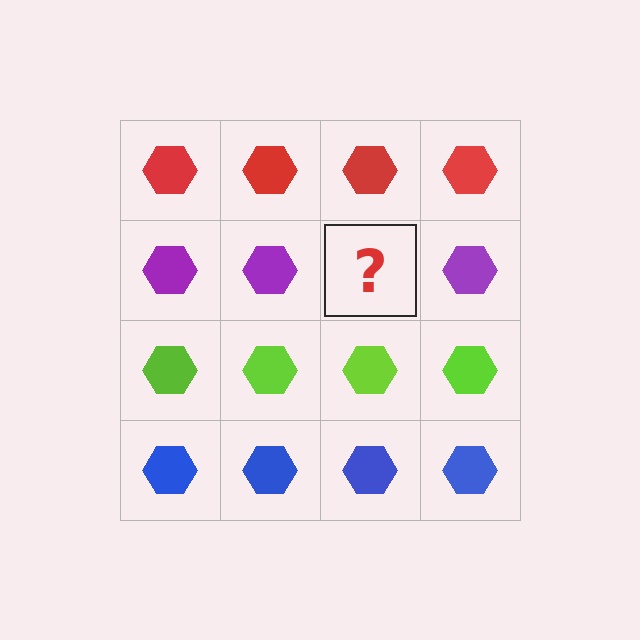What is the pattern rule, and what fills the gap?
The rule is that each row has a consistent color. The gap should be filled with a purple hexagon.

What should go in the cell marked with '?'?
The missing cell should contain a purple hexagon.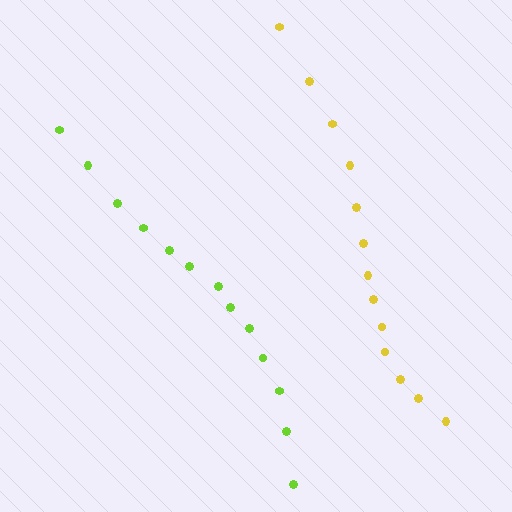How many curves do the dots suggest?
There are 2 distinct paths.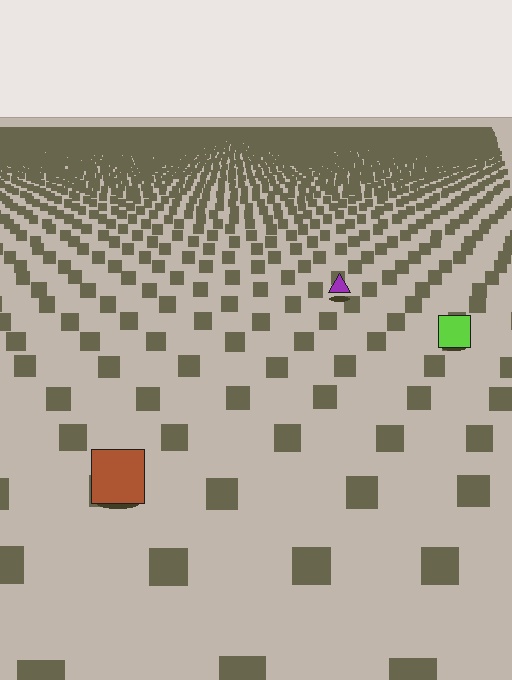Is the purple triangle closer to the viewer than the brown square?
No. The brown square is closer — you can tell from the texture gradient: the ground texture is coarser near it.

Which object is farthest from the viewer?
The purple triangle is farthest from the viewer. It appears smaller and the ground texture around it is denser.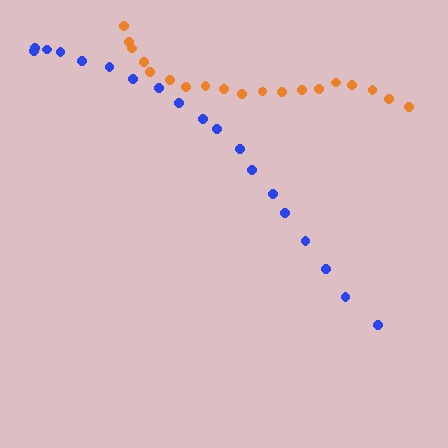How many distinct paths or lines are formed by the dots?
There are 2 distinct paths.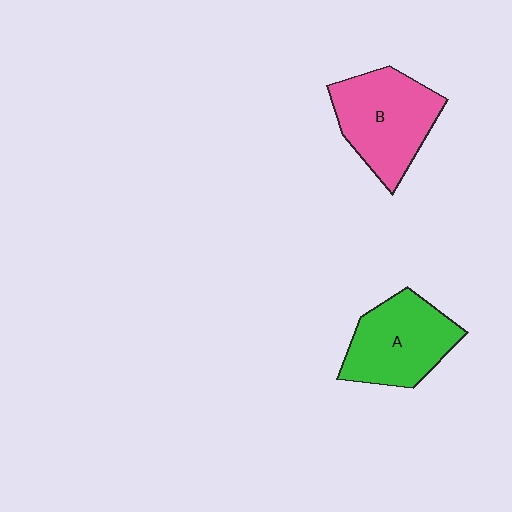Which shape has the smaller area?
Shape A (green).